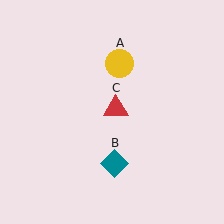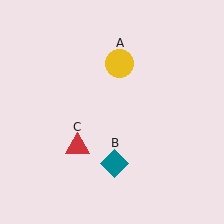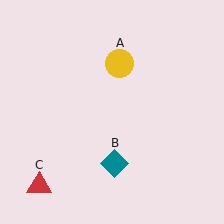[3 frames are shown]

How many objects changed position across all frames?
1 object changed position: red triangle (object C).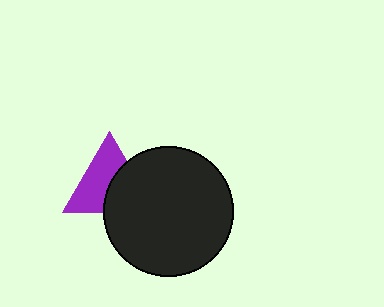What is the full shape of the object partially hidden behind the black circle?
The partially hidden object is a purple triangle.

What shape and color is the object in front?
The object in front is a black circle.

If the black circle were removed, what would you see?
You would see the complete purple triangle.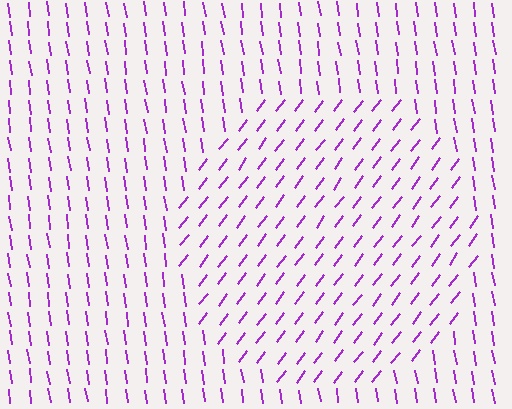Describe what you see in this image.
The image is filled with small purple line segments. A circle region in the image has lines oriented differently from the surrounding lines, creating a visible texture boundary.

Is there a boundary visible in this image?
Yes, there is a texture boundary formed by a change in line orientation.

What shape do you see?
I see a circle.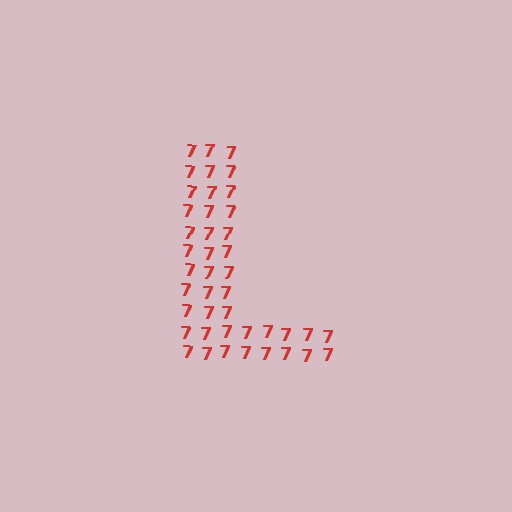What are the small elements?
The small elements are digit 7's.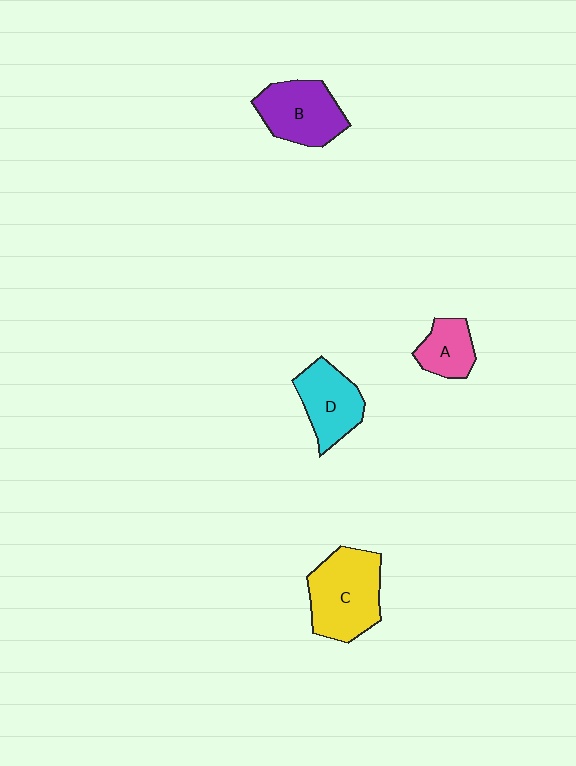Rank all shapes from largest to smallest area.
From largest to smallest: C (yellow), B (purple), D (cyan), A (pink).